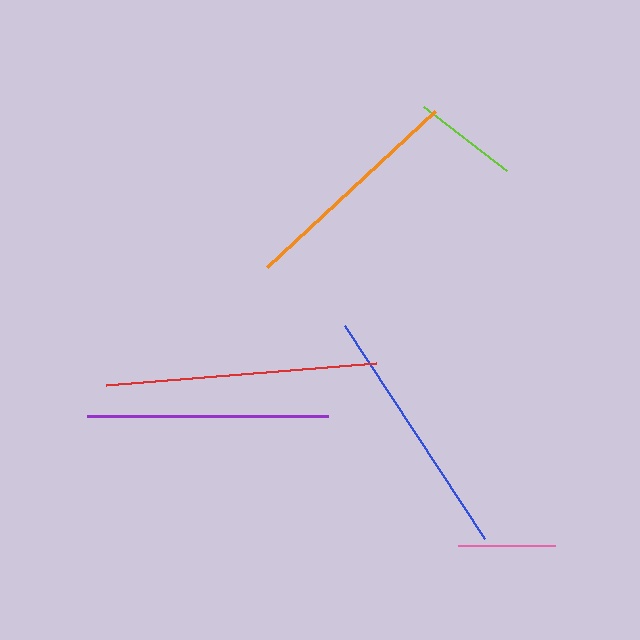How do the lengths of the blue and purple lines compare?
The blue and purple lines are approximately the same length.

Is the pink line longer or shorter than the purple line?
The purple line is longer than the pink line.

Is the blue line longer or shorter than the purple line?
The blue line is longer than the purple line.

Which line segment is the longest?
The red line is the longest at approximately 271 pixels.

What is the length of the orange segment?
The orange segment is approximately 229 pixels long.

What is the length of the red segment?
The red segment is approximately 271 pixels long.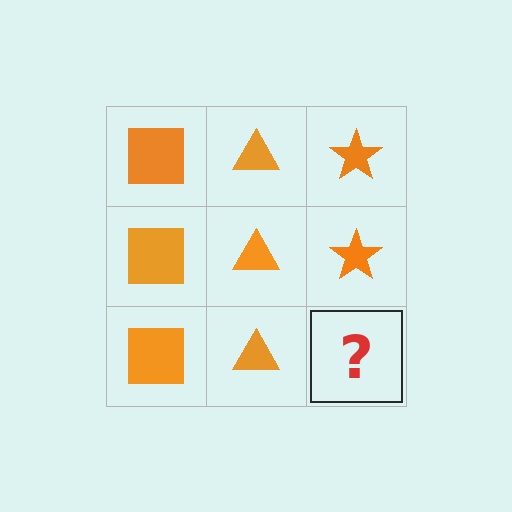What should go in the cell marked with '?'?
The missing cell should contain an orange star.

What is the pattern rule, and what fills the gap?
The rule is that each column has a consistent shape. The gap should be filled with an orange star.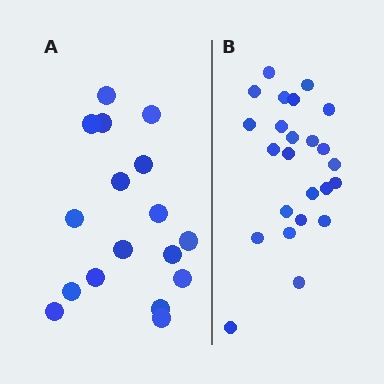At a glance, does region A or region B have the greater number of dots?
Region B (the right region) has more dots.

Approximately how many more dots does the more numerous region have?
Region B has roughly 8 or so more dots than region A.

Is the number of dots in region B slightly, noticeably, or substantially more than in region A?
Region B has noticeably more, but not dramatically so. The ratio is roughly 1.4 to 1.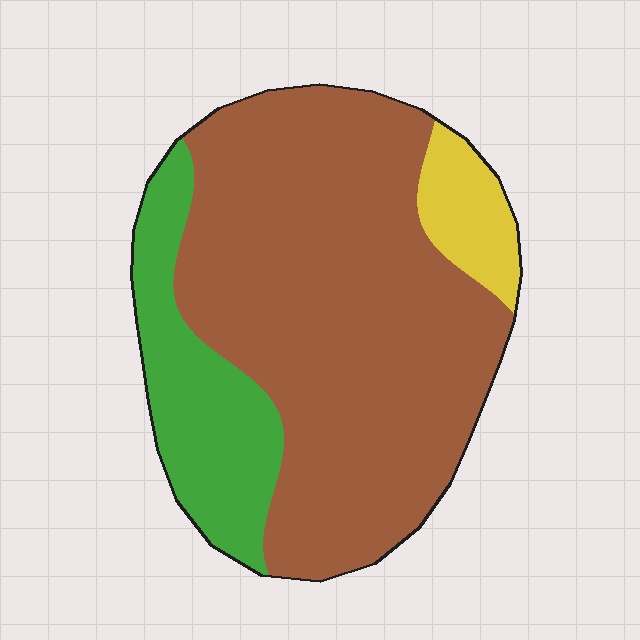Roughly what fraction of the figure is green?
Green covers around 20% of the figure.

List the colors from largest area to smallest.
From largest to smallest: brown, green, yellow.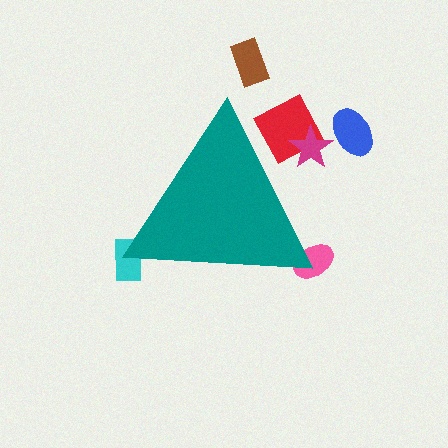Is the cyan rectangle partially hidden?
Yes, the cyan rectangle is partially hidden behind the teal triangle.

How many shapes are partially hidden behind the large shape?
4 shapes are partially hidden.